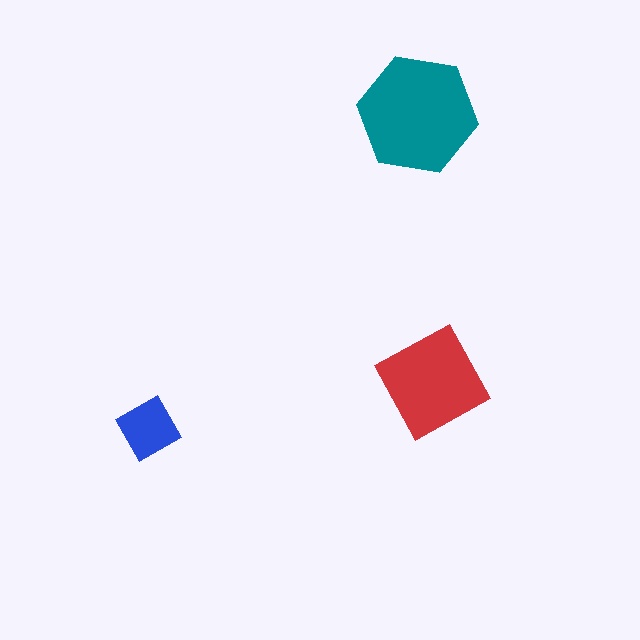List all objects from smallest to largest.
The blue diamond, the red square, the teal hexagon.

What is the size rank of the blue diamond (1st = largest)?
3rd.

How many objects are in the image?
There are 3 objects in the image.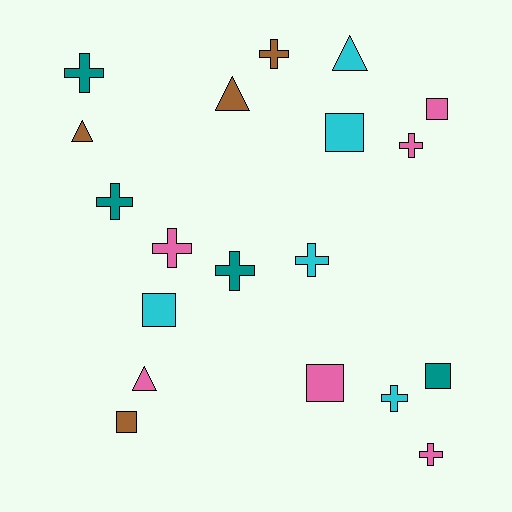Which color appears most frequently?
Pink, with 6 objects.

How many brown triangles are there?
There are 2 brown triangles.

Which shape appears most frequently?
Cross, with 9 objects.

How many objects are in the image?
There are 19 objects.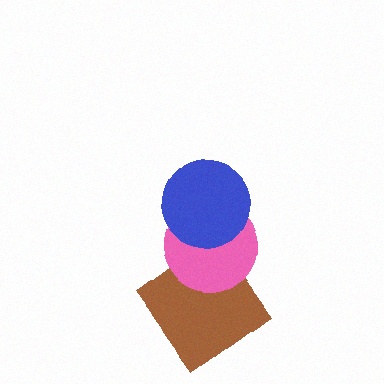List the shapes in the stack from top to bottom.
From top to bottom: the blue circle, the pink circle, the brown diamond.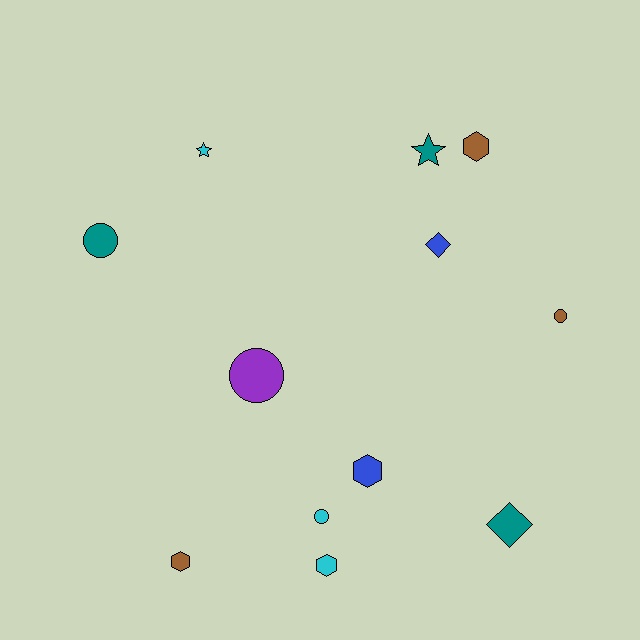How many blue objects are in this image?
There are 2 blue objects.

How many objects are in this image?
There are 12 objects.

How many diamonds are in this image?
There are 2 diamonds.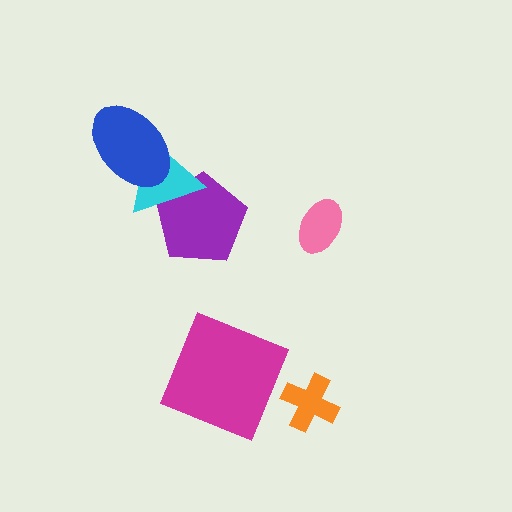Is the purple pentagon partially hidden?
Yes, it is partially covered by another shape.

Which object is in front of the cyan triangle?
The blue ellipse is in front of the cyan triangle.